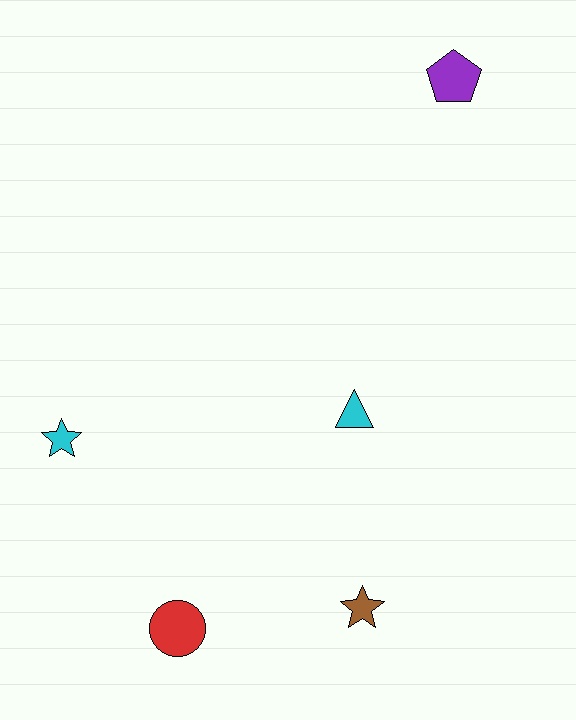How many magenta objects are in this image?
There are no magenta objects.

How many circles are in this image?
There is 1 circle.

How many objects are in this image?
There are 5 objects.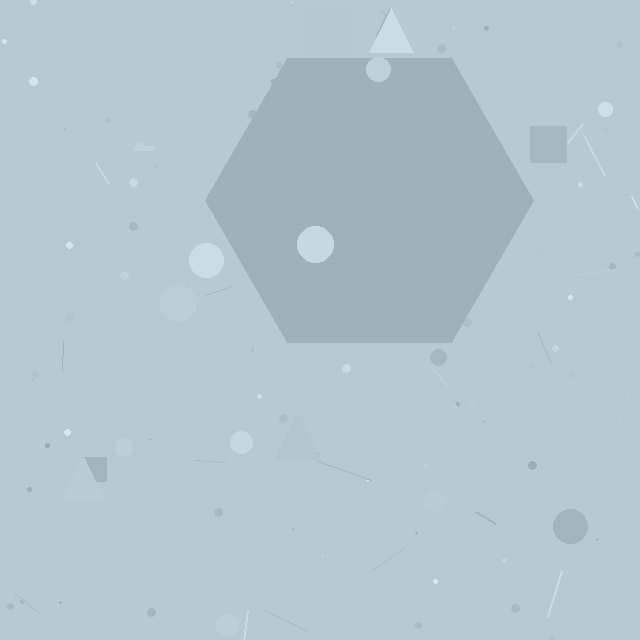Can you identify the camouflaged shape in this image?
The camouflaged shape is a hexagon.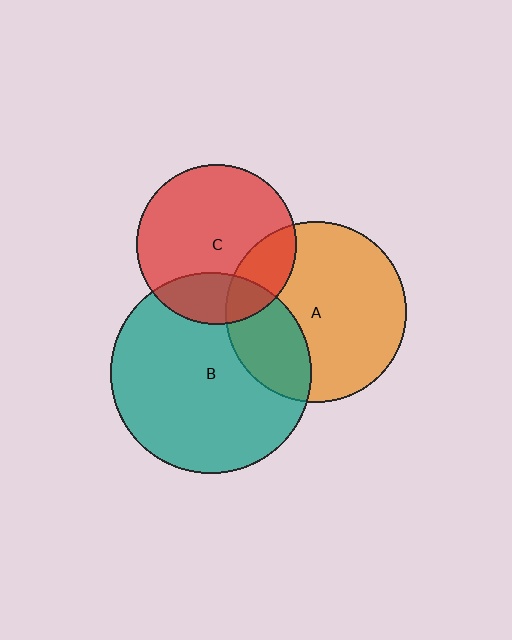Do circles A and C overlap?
Yes.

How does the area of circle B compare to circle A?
Approximately 1.2 times.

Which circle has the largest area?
Circle B (teal).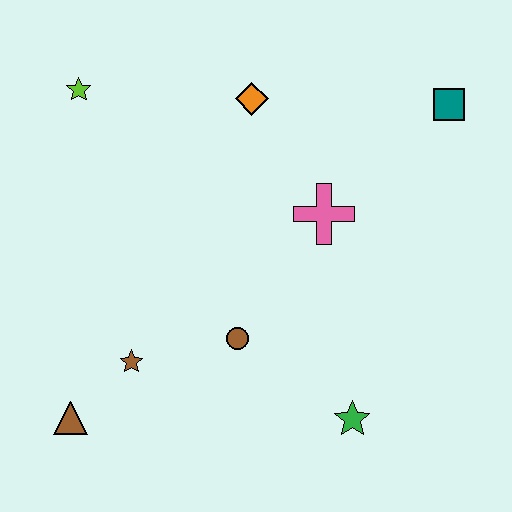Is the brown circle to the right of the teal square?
No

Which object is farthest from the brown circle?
The teal square is farthest from the brown circle.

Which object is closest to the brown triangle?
The brown star is closest to the brown triangle.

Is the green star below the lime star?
Yes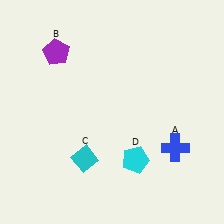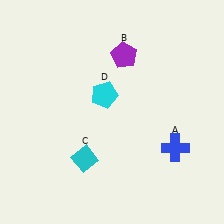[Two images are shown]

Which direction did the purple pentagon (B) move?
The purple pentagon (B) moved right.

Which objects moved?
The objects that moved are: the purple pentagon (B), the cyan pentagon (D).